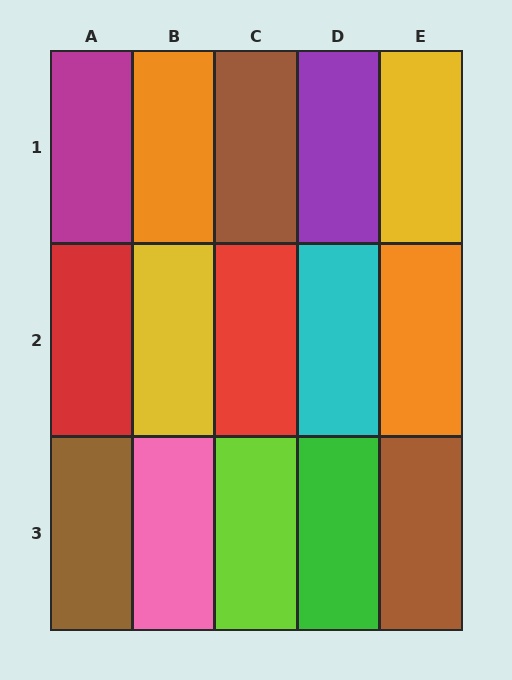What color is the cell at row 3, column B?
Pink.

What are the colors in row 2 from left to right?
Red, yellow, red, cyan, orange.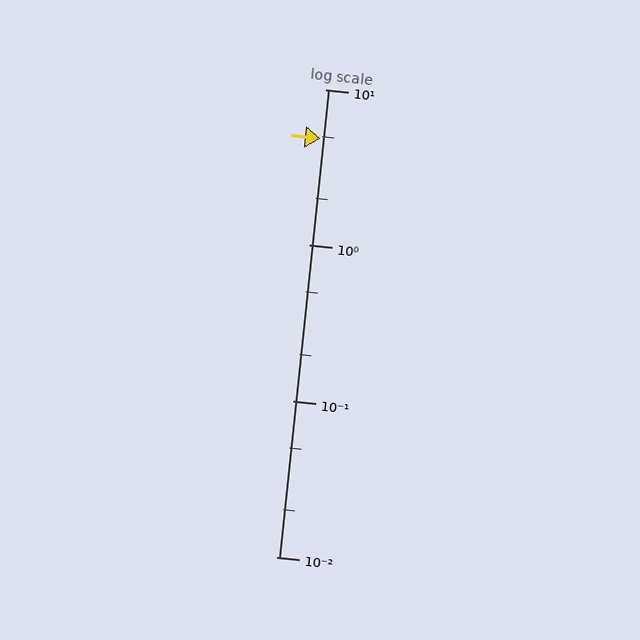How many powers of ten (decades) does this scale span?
The scale spans 3 decades, from 0.01 to 10.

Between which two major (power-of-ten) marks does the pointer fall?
The pointer is between 1 and 10.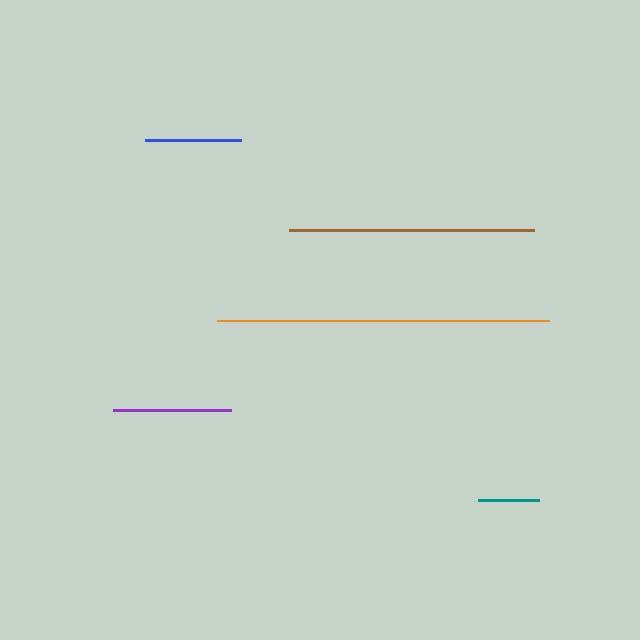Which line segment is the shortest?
The teal line is the shortest at approximately 61 pixels.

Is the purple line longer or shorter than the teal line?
The purple line is longer than the teal line.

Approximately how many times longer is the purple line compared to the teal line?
The purple line is approximately 1.9 times the length of the teal line.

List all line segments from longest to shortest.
From longest to shortest: orange, brown, purple, blue, teal.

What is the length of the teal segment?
The teal segment is approximately 61 pixels long.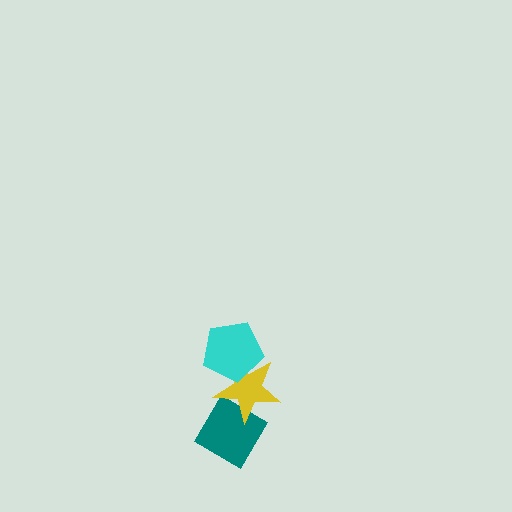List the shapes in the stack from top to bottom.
From top to bottom: the cyan pentagon, the yellow star, the teal diamond.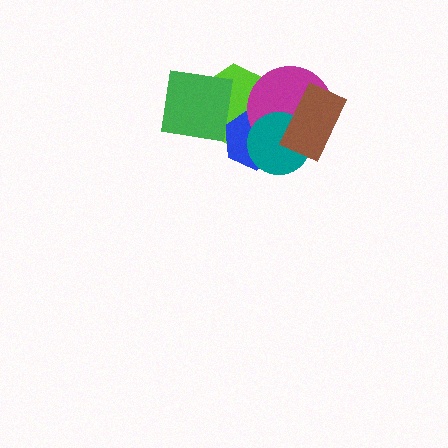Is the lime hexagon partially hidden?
Yes, it is partially covered by another shape.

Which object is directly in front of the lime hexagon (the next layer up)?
The blue hexagon is directly in front of the lime hexagon.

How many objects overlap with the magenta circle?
4 objects overlap with the magenta circle.